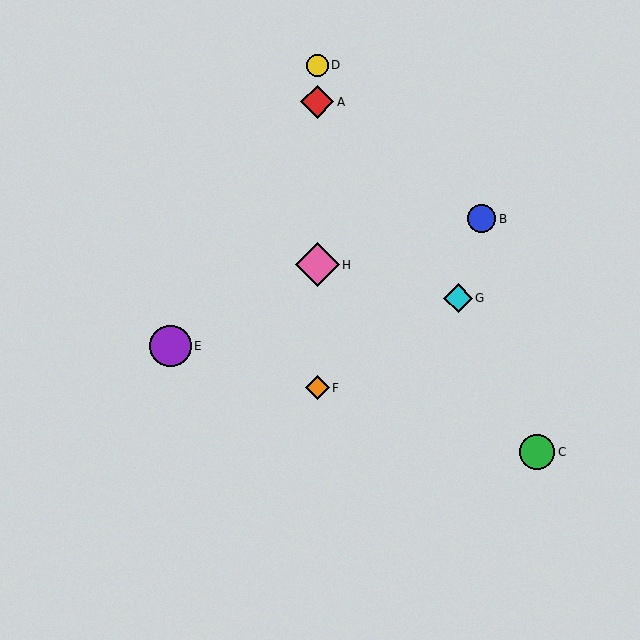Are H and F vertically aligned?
Yes, both are at x≈317.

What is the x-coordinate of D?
Object D is at x≈317.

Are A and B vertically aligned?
No, A is at x≈317 and B is at x≈482.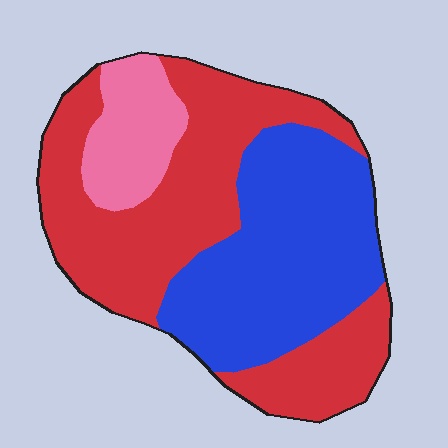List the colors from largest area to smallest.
From largest to smallest: red, blue, pink.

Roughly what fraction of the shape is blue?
Blue covers 38% of the shape.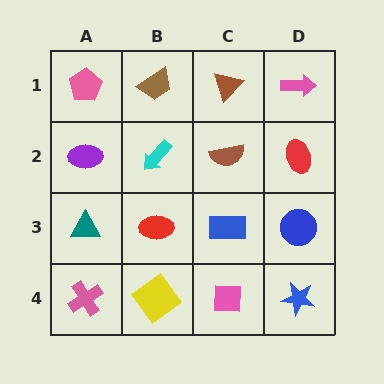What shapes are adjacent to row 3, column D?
A red ellipse (row 2, column D), a blue star (row 4, column D), a blue rectangle (row 3, column C).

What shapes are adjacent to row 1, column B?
A cyan arrow (row 2, column B), a pink pentagon (row 1, column A), a brown triangle (row 1, column C).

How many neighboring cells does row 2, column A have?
3.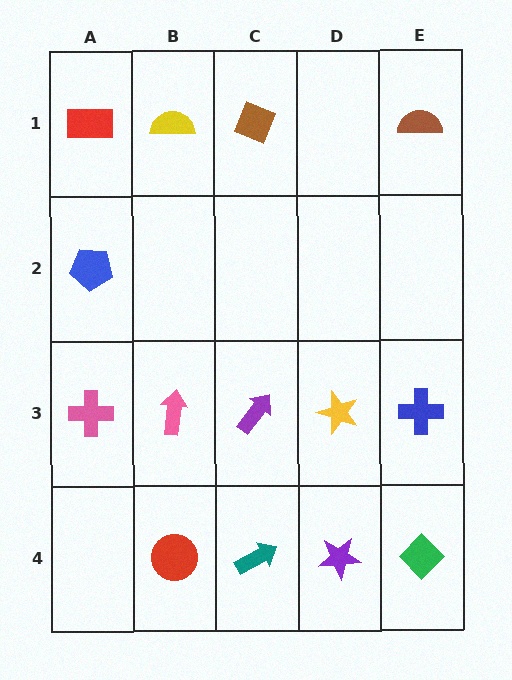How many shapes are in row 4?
4 shapes.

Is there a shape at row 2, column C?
No, that cell is empty.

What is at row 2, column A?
A blue pentagon.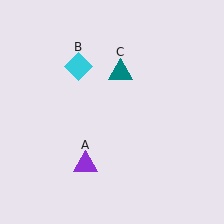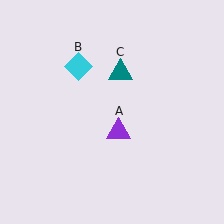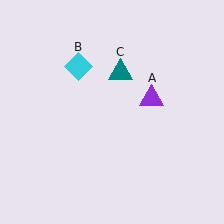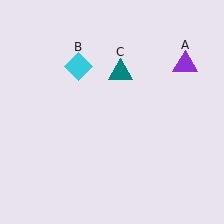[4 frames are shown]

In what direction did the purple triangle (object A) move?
The purple triangle (object A) moved up and to the right.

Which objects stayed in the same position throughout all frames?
Cyan diamond (object B) and teal triangle (object C) remained stationary.